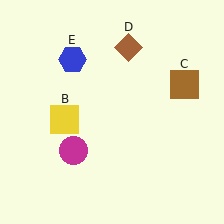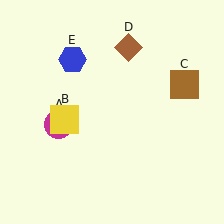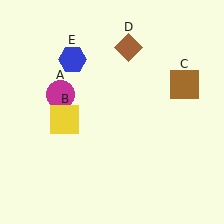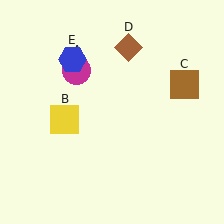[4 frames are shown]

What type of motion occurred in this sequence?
The magenta circle (object A) rotated clockwise around the center of the scene.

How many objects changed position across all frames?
1 object changed position: magenta circle (object A).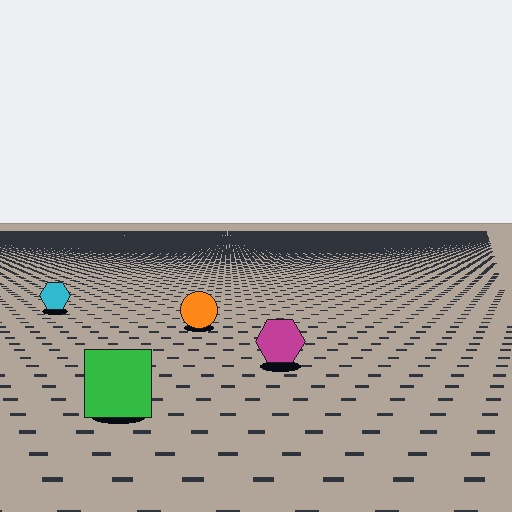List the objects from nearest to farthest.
From nearest to farthest: the green square, the magenta hexagon, the orange circle, the cyan hexagon.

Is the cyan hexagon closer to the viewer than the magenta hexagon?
No. The magenta hexagon is closer — you can tell from the texture gradient: the ground texture is coarser near it.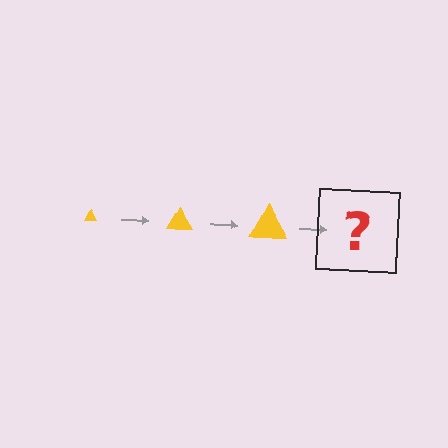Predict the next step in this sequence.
The next step is a yellow triangle, larger than the previous one.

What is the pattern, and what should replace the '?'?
The pattern is that the triangle gets progressively larger each step. The '?' should be a yellow triangle, larger than the previous one.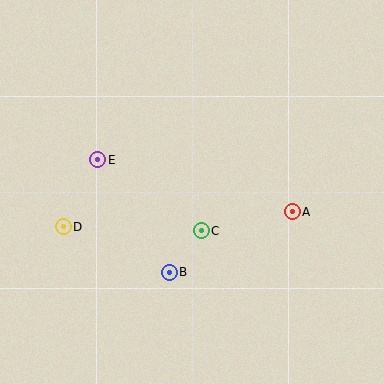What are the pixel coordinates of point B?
Point B is at (169, 272).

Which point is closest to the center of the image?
Point C at (201, 231) is closest to the center.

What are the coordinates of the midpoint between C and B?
The midpoint between C and B is at (185, 252).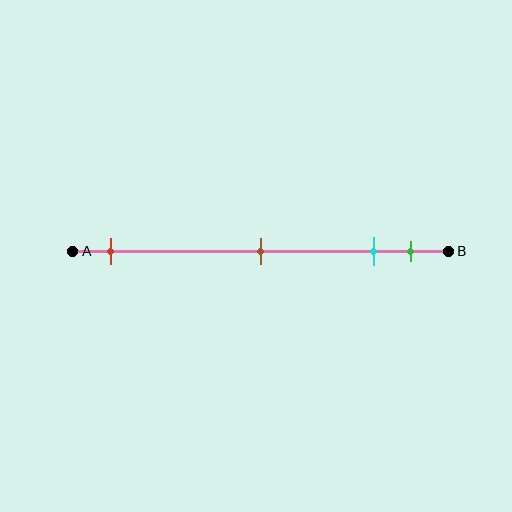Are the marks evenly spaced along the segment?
No, the marks are not evenly spaced.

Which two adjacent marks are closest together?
The cyan and green marks are the closest adjacent pair.